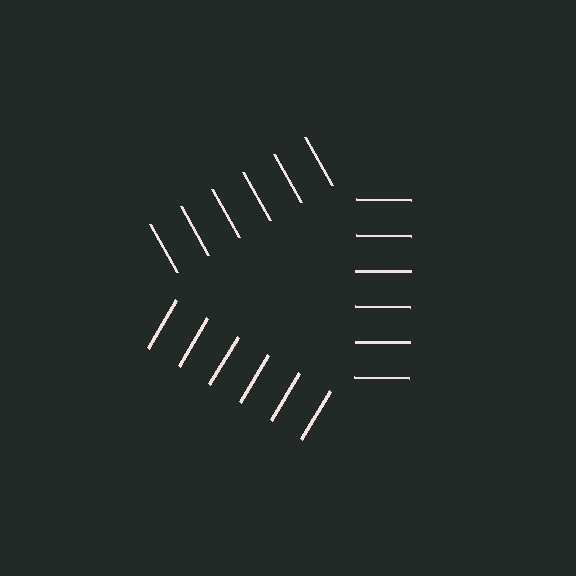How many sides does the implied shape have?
3 sides — the line-ends trace a triangle.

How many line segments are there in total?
18 — 6 along each of the 3 edges.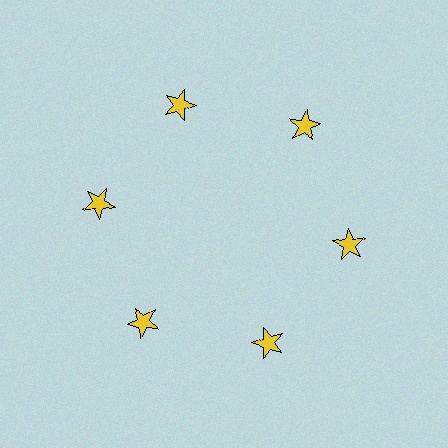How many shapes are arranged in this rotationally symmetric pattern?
There are 6 shapes, arranged in 6 groups of 1.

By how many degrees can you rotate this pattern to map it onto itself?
The pattern maps onto itself every 60 degrees of rotation.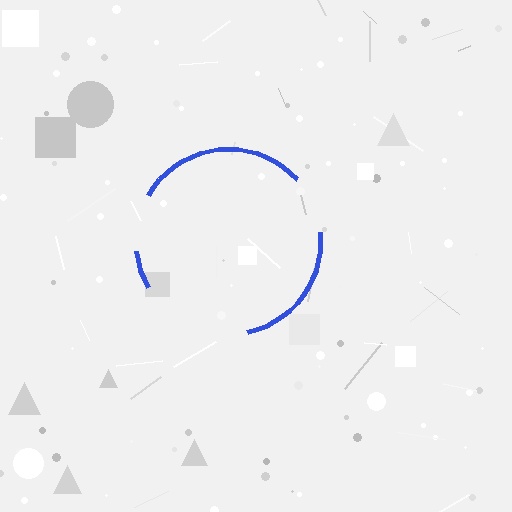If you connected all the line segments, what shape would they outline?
They would outline a circle.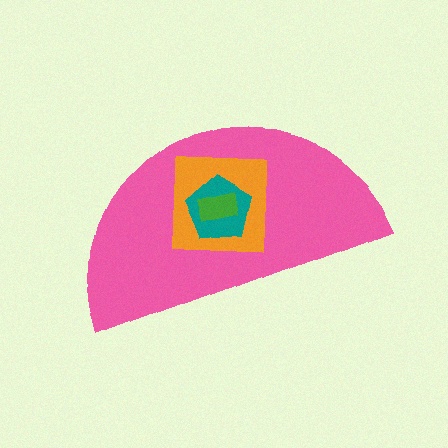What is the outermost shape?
The pink semicircle.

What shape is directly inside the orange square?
The teal pentagon.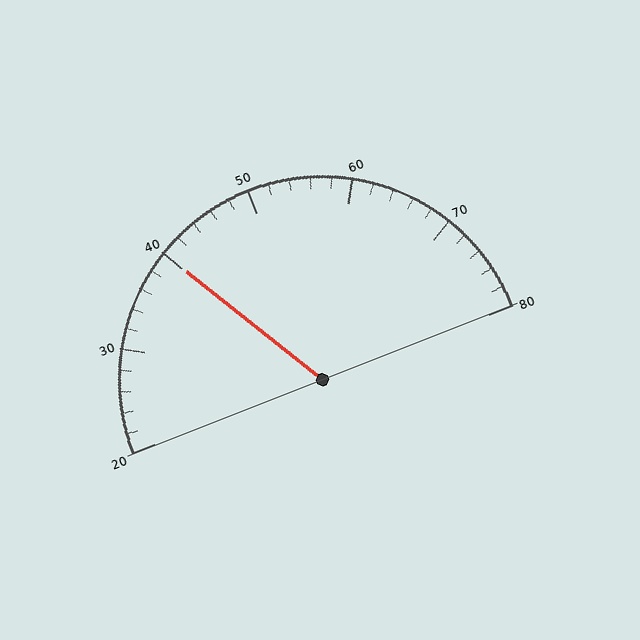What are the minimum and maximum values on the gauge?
The gauge ranges from 20 to 80.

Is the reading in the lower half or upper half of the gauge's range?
The reading is in the lower half of the range (20 to 80).